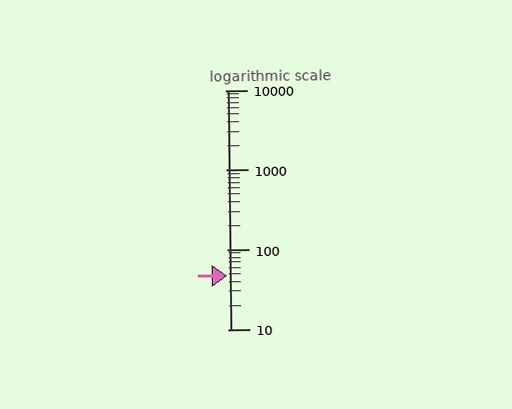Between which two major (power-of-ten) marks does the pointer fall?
The pointer is between 10 and 100.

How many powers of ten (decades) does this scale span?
The scale spans 3 decades, from 10 to 10000.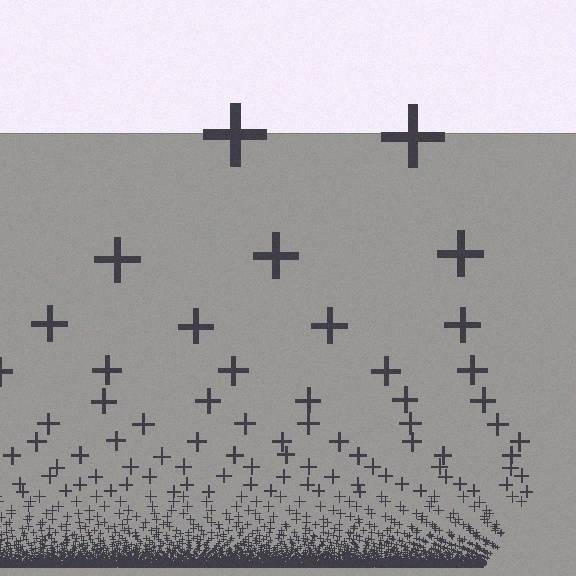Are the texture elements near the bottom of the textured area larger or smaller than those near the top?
Smaller. The gradient is inverted — elements near the bottom are smaller and denser.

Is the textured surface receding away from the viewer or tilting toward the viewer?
The surface appears to tilt toward the viewer. Texture elements get larger and sparser toward the top.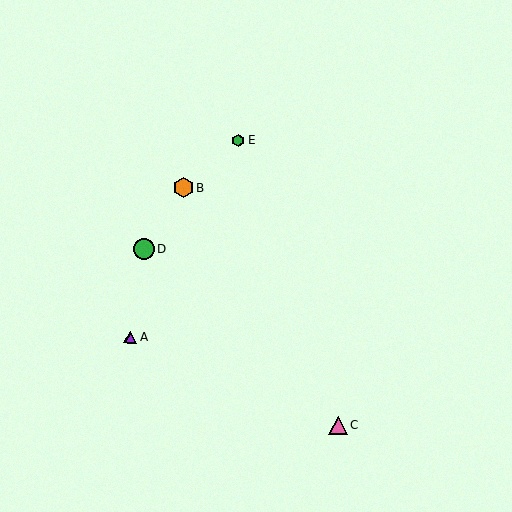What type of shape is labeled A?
Shape A is a purple triangle.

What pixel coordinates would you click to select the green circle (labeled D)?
Click at (144, 249) to select the green circle D.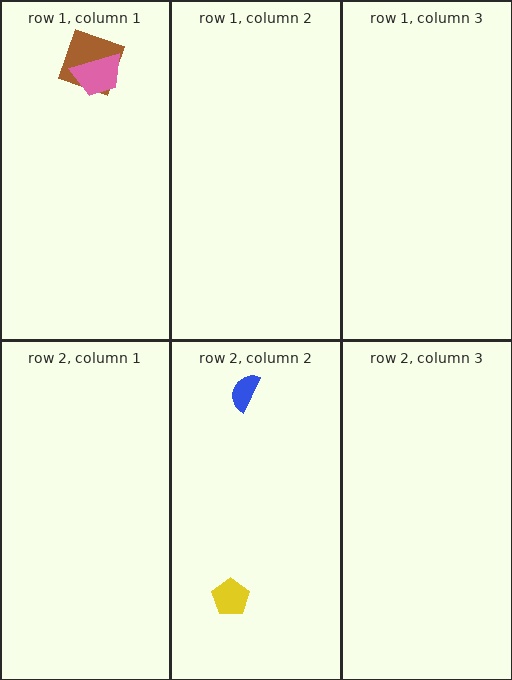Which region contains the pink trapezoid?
The row 1, column 1 region.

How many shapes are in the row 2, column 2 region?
2.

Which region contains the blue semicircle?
The row 2, column 2 region.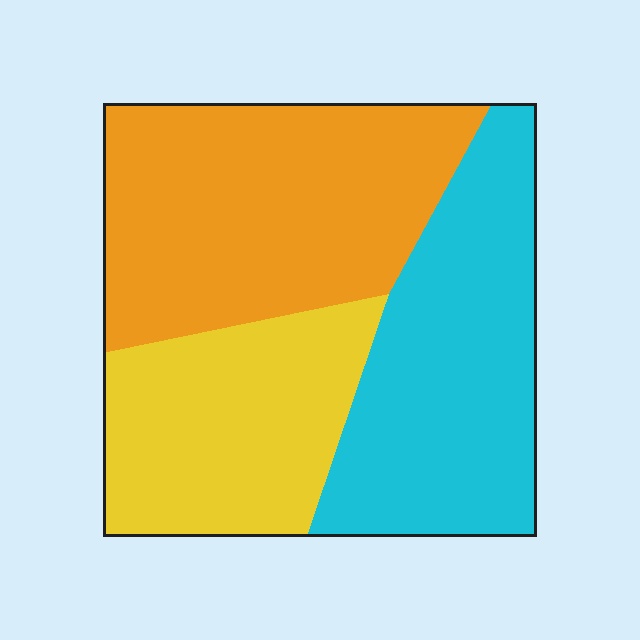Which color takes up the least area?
Yellow, at roughly 25%.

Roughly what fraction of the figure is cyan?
Cyan covers 34% of the figure.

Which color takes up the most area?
Orange, at roughly 40%.